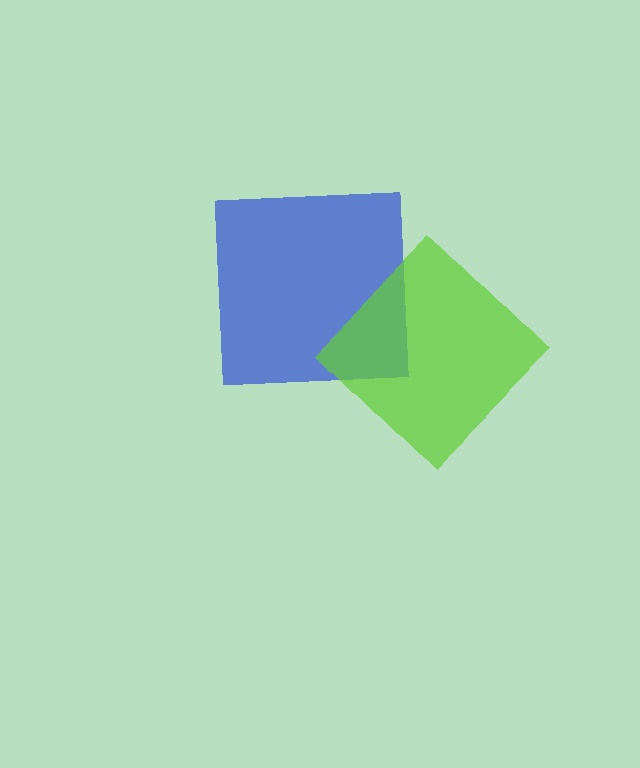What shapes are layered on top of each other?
The layered shapes are: a blue square, a lime diamond.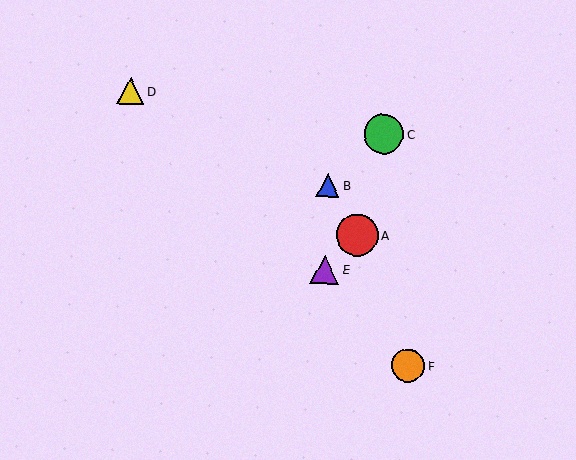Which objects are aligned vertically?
Objects B, E are aligned vertically.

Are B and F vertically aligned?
No, B is at x≈328 and F is at x≈408.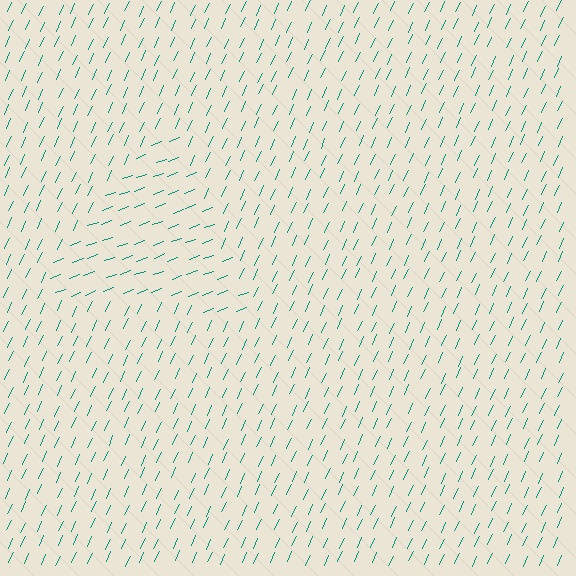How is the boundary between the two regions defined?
The boundary is defined purely by a change in line orientation (approximately 45 degrees difference). All lines are the same color and thickness.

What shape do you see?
I see a triangle.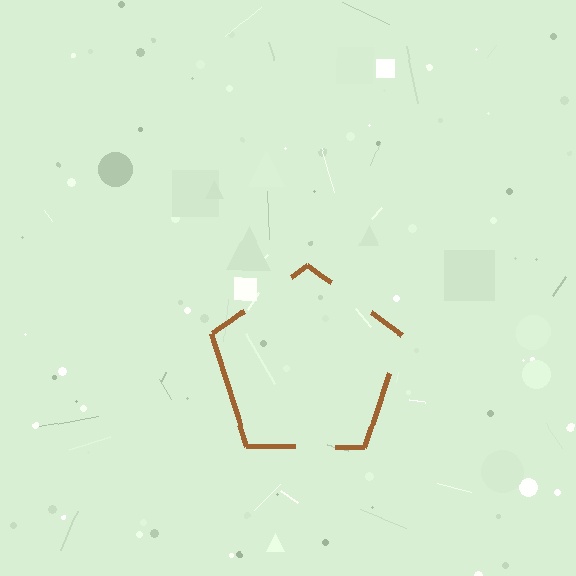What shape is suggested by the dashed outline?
The dashed outline suggests a pentagon.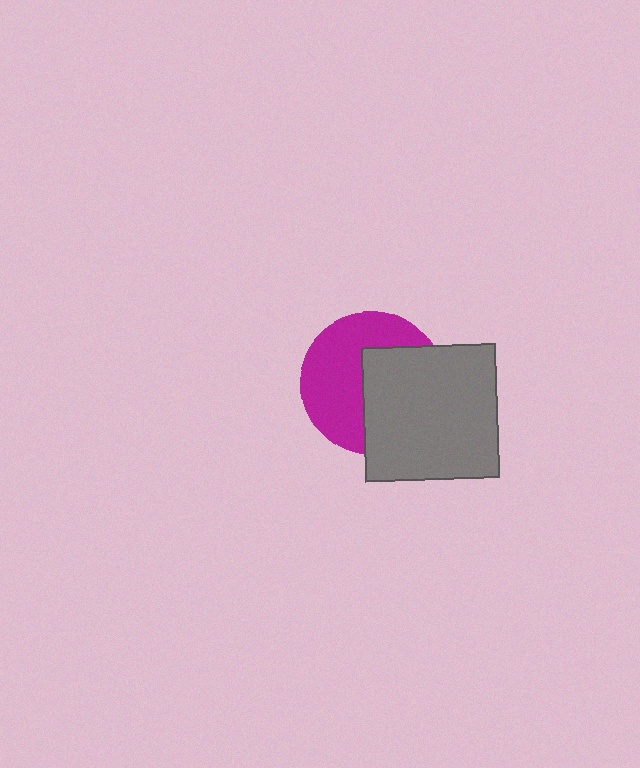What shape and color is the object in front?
The object in front is a gray square.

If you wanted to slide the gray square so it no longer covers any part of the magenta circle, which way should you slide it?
Slide it right — that is the most direct way to separate the two shapes.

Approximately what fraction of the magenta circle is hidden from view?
Roughly 47% of the magenta circle is hidden behind the gray square.